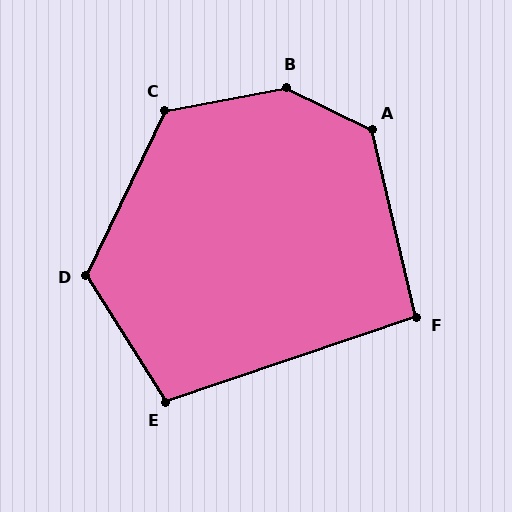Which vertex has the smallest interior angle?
F, at approximately 95 degrees.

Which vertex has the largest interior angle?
B, at approximately 143 degrees.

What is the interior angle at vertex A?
Approximately 129 degrees (obtuse).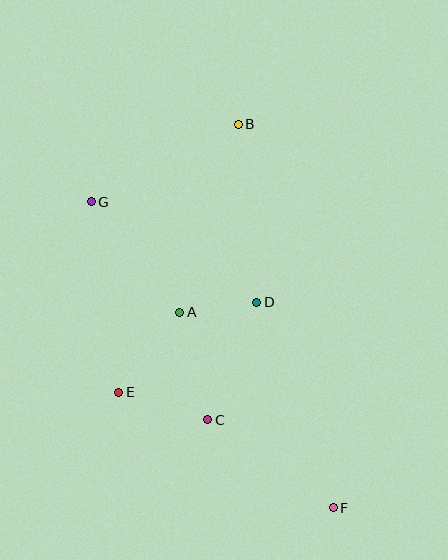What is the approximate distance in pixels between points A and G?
The distance between A and G is approximately 141 pixels.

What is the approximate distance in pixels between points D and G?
The distance between D and G is approximately 194 pixels.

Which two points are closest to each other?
Points A and D are closest to each other.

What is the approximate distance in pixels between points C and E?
The distance between C and E is approximately 93 pixels.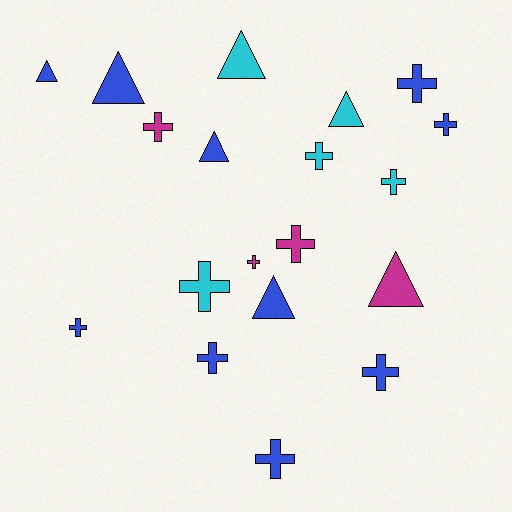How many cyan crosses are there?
There are 3 cyan crosses.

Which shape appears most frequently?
Cross, with 12 objects.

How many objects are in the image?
There are 19 objects.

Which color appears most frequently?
Blue, with 10 objects.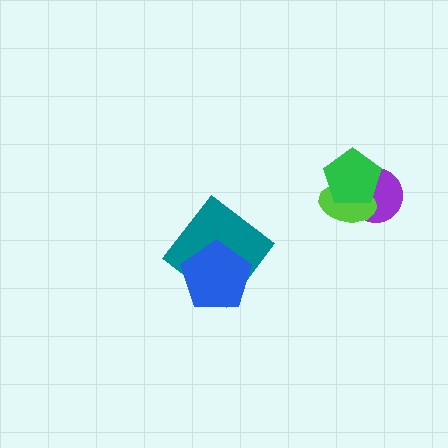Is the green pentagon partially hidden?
No, no other shape covers it.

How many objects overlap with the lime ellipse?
2 objects overlap with the lime ellipse.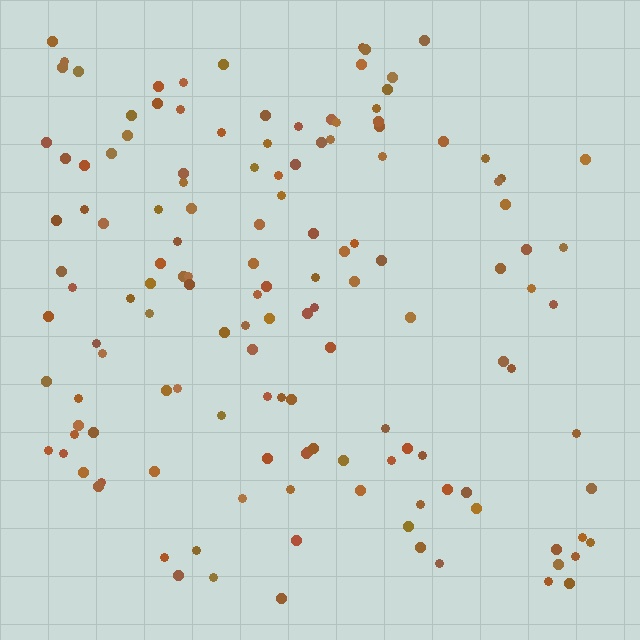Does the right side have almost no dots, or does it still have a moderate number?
Still a moderate number, just noticeably fewer than the left.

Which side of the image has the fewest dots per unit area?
The right.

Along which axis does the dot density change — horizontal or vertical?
Horizontal.